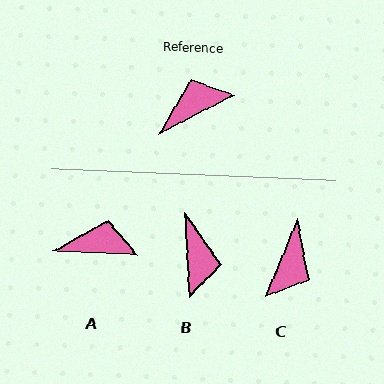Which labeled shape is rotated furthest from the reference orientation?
C, about 140 degrees away.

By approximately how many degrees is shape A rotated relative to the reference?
Approximately 31 degrees clockwise.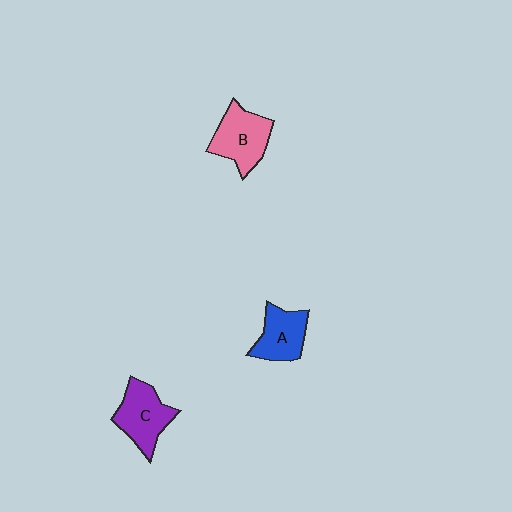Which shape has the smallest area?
Shape A (blue).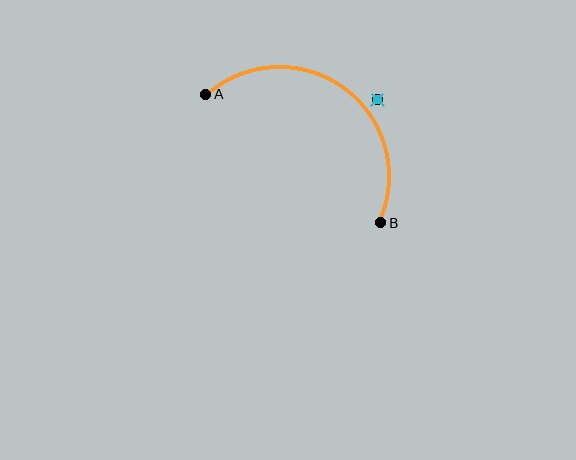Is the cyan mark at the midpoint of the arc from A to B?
No — the cyan mark does not lie on the arc at all. It sits slightly outside the curve.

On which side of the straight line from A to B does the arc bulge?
The arc bulges above and to the right of the straight line connecting A and B.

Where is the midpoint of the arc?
The arc midpoint is the point on the curve farthest from the straight line joining A and B. It sits above and to the right of that line.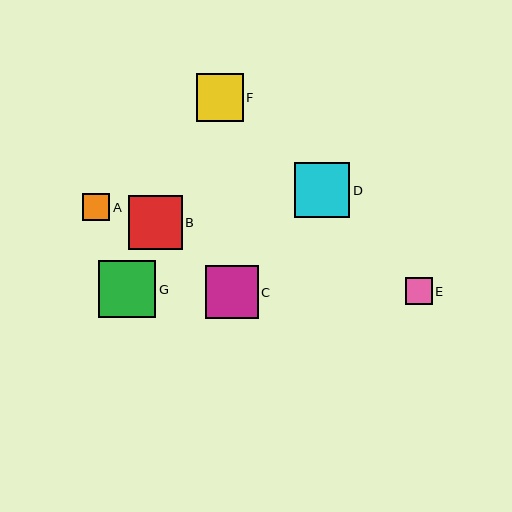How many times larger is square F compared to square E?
Square F is approximately 1.7 times the size of square E.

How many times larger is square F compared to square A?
Square F is approximately 1.8 times the size of square A.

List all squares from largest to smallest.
From largest to smallest: G, D, B, C, F, E, A.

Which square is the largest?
Square G is the largest with a size of approximately 57 pixels.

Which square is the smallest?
Square A is the smallest with a size of approximately 27 pixels.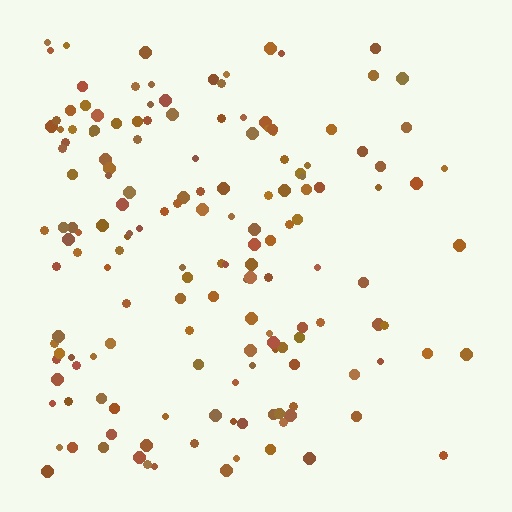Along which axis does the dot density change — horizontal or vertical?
Horizontal.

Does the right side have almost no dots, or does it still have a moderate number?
Still a moderate number, just noticeably fewer than the left.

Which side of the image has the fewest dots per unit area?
The right.